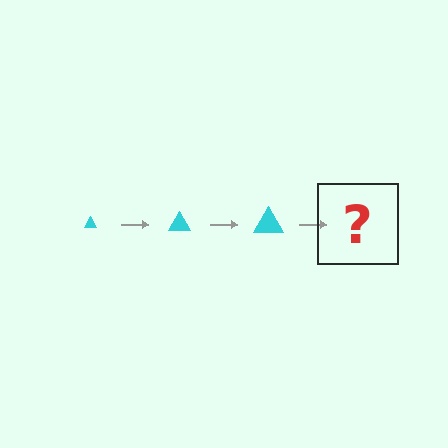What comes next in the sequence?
The next element should be a cyan triangle, larger than the previous one.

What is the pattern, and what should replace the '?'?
The pattern is that the triangle gets progressively larger each step. The '?' should be a cyan triangle, larger than the previous one.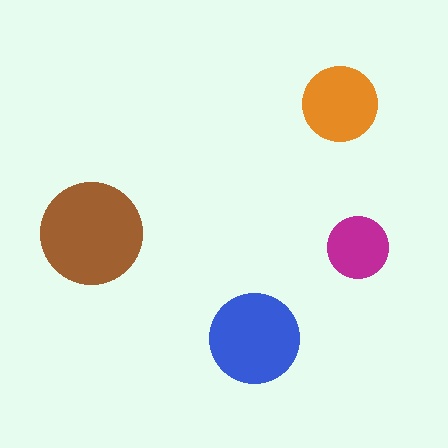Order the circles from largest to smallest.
the brown one, the blue one, the orange one, the magenta one.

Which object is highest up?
The orange circle is topmost.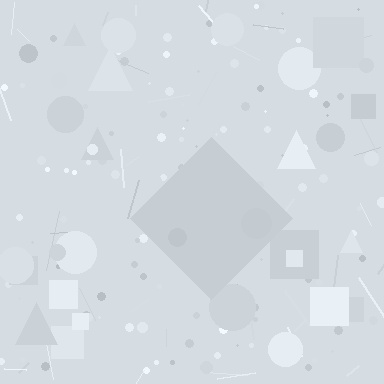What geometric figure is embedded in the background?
A diamond is embedded in the background.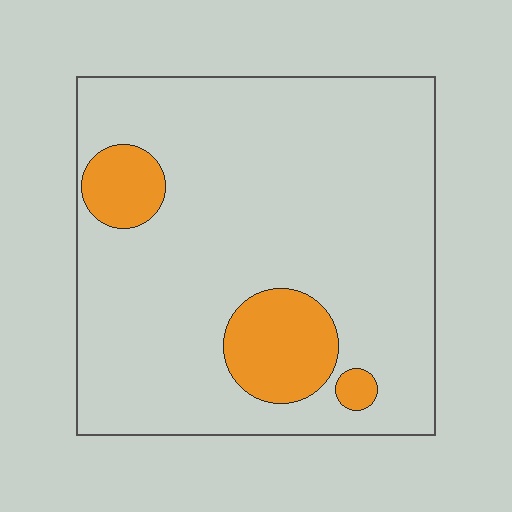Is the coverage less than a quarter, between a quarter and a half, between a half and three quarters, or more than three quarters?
Less than a quarter.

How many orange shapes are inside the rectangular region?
3.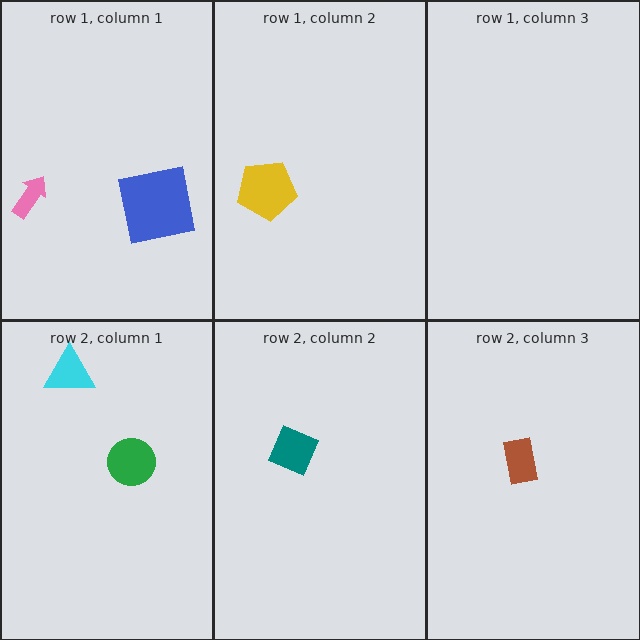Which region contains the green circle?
The row 2, column 1 region.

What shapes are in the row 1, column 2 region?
The yellow pentagon.